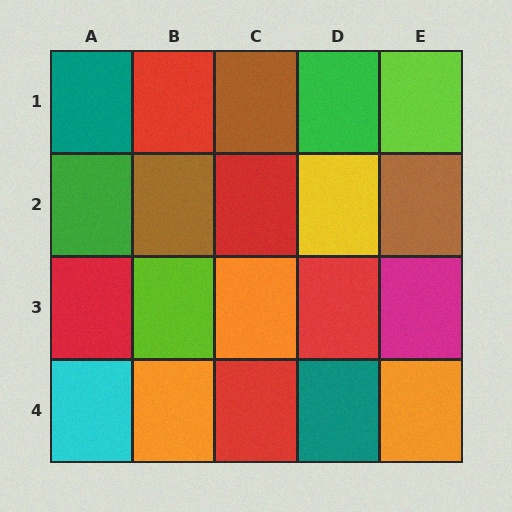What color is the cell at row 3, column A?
Red.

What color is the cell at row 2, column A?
Green.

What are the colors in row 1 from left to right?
Teal, red, brown, green, lime.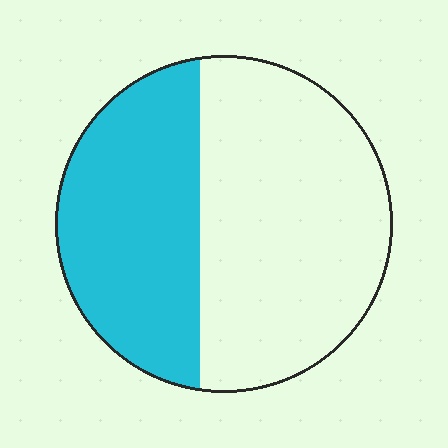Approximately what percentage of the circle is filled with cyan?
Approximately 40%.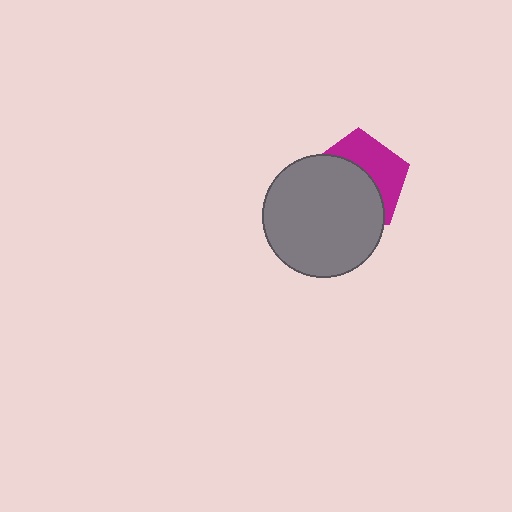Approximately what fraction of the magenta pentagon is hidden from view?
Roughly 58% of the magenta pentagon is hidden behind the gray circle.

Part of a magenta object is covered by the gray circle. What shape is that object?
It is a pentagon.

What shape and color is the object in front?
The object in front is a gray circle.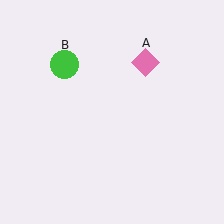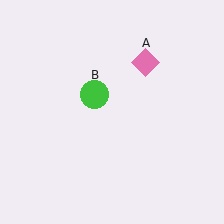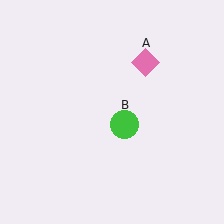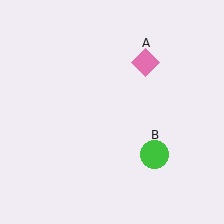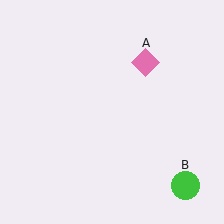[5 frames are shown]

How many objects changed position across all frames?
1 object changed position: green circle (object B).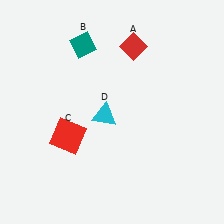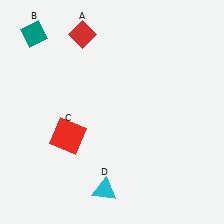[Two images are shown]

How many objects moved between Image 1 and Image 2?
3 objects moved between the two images.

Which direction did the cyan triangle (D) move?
The cyan triangle (D) moved down.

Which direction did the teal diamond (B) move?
The teal diamond (B) moved left.